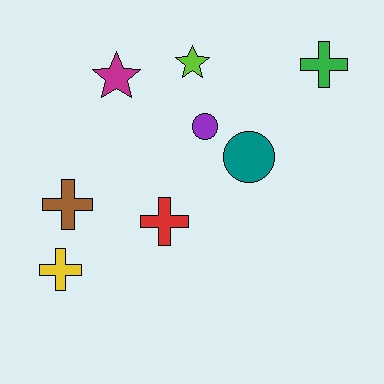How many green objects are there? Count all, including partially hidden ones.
There is 1 green object.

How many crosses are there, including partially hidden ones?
There are 4 crosses.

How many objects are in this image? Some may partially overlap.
There are 8 objects.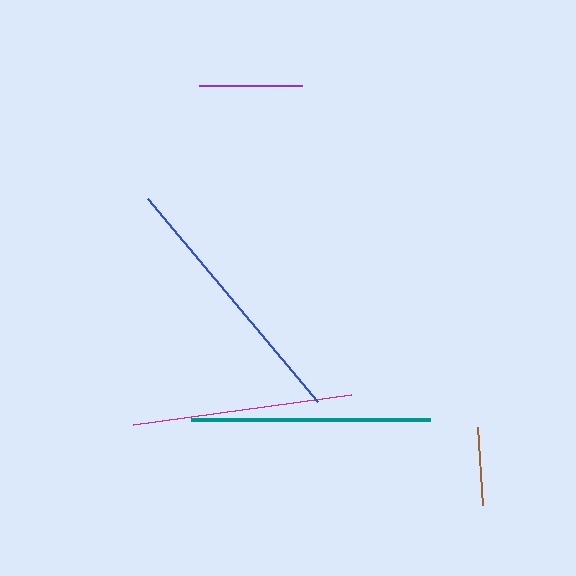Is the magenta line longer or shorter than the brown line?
The magenta line is longer than the brown line.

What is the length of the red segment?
The red segment is approximately 144 pixels long.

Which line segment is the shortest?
The brown line is the shortest at approximately 79 pixels.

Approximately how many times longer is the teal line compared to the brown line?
The teal line is approximately 3.0 times the length of the brown line.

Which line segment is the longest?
The blue line is the longest at approximately 264 pixels.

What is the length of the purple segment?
The purple segment is approximately 103 pixels long.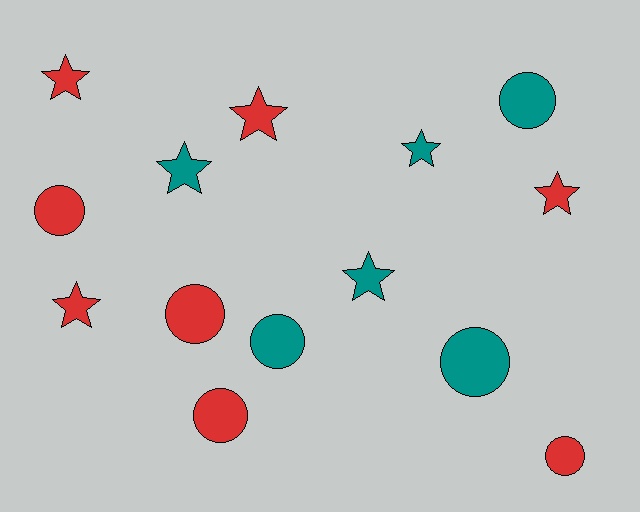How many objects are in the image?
There are 14 objects.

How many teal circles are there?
There are 3 teal circles.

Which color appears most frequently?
Red, with 8 objects.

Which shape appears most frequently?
Star, with 7 objects.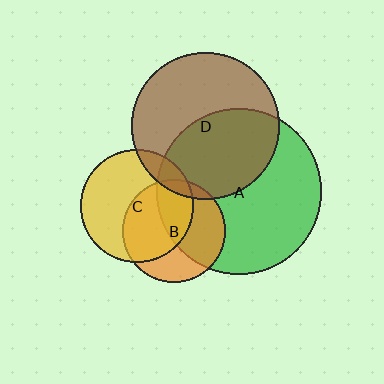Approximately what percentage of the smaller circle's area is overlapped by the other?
Approximately 5%.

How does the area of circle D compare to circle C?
Approximately 1.7 times.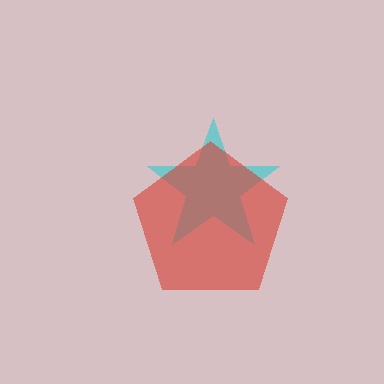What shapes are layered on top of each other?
The layered shapes are: a cyan star, a red pentagon.